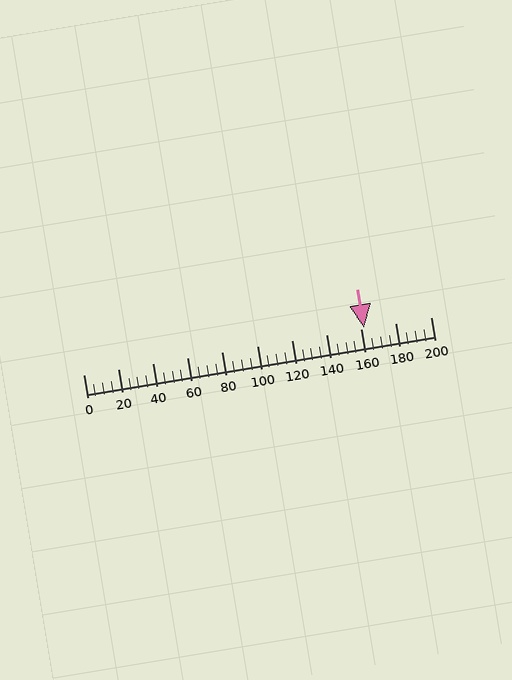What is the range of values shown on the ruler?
The ruler shows values from 0 to 200.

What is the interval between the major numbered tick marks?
The major tick marks are spaced 20 units apart.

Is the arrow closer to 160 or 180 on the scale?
The arrow is closer to 160.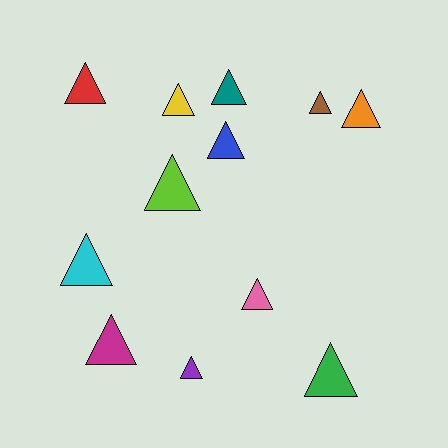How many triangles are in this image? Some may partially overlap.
There are 12 triangles.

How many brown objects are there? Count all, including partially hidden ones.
There is 1 brown object.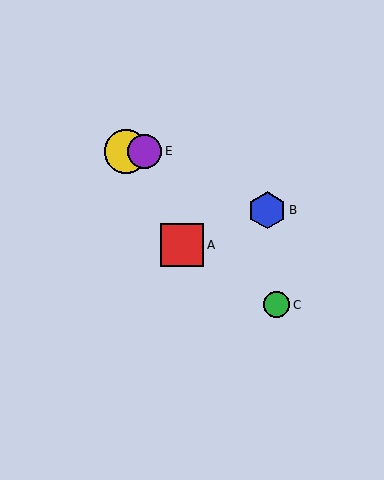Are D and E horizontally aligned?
Yes, both are at y≈151.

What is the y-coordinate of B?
Object B is at y≈210.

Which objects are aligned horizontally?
Objects D, E are aligned horizontally.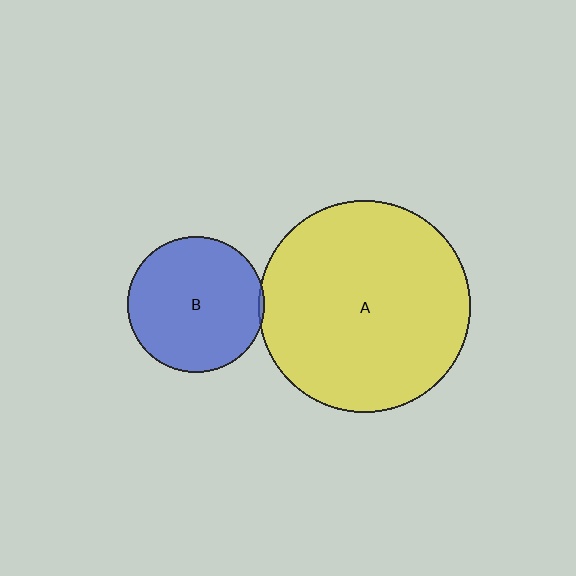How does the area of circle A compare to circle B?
Approximately 2.4 times.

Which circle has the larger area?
Circle A (yellow).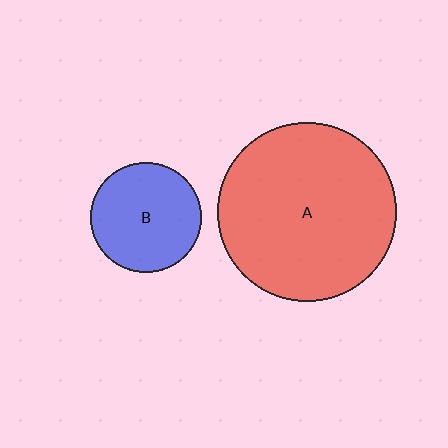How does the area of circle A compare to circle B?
Approximately 2.6 times.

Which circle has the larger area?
Circle A (red).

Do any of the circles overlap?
No, none of the circles overlap.